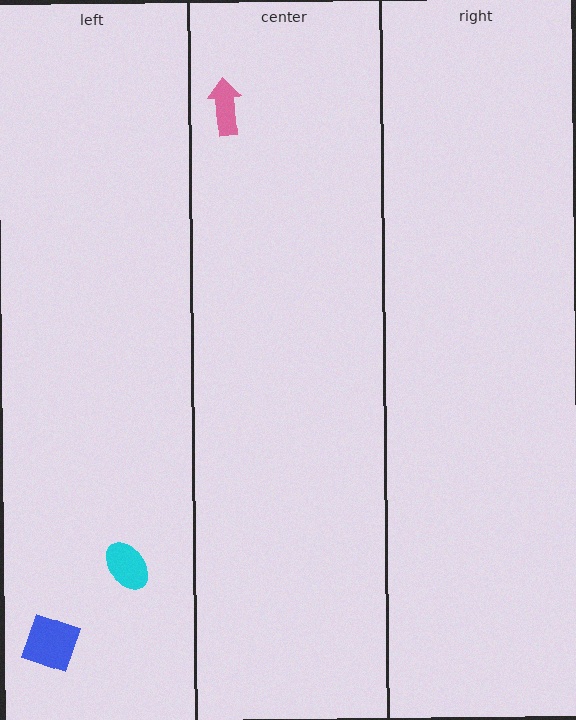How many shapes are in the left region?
2.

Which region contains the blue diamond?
The left region.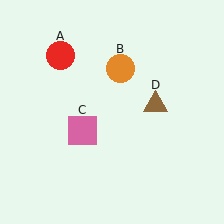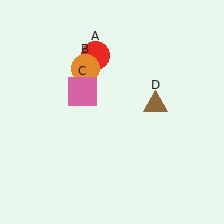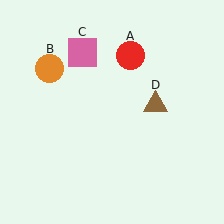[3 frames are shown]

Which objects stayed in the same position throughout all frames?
Brown triangle (object D) remained stationary.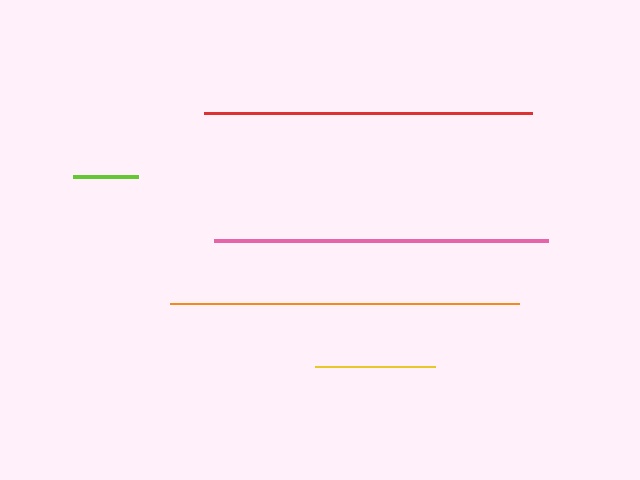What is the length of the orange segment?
The orange segment is approximately 348 pixels long.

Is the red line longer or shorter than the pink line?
The pink line is longer than the red line.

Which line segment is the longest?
The orange line is the longest at approximately 348 pixels.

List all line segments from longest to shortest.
From longest to shortest: orange, pink, red, yellow, lime.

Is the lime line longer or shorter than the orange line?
The orange line is longer than the lime line.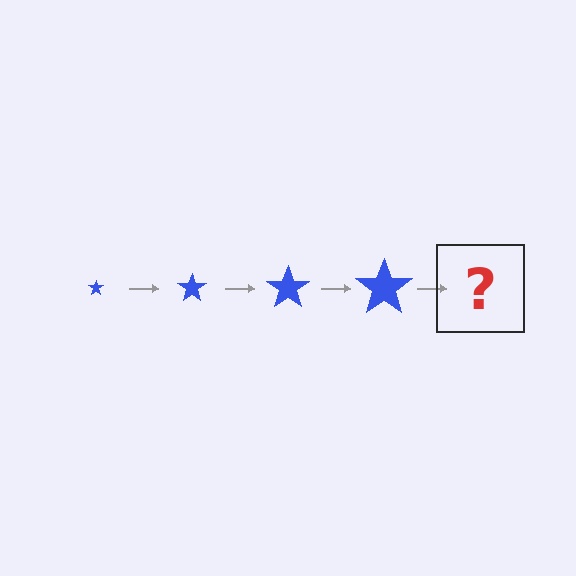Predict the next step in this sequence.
The next step is a blue star, larger than the previous one.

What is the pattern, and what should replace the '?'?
The pattern is that the star gets progressively larger each step. The '?' should be a blue star, larger than the previous one.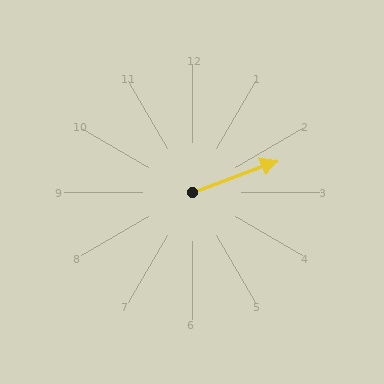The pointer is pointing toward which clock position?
Roughly 2 o'clock.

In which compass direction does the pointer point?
East.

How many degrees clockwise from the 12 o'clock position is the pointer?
Approximately 70 degrees.